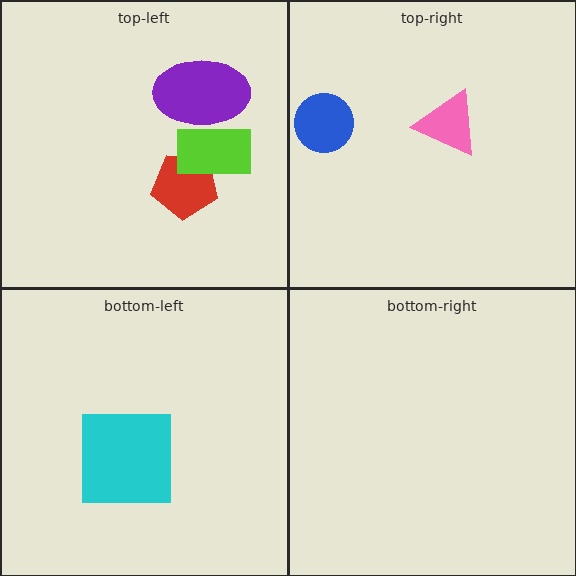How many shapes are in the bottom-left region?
1.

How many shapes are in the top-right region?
2.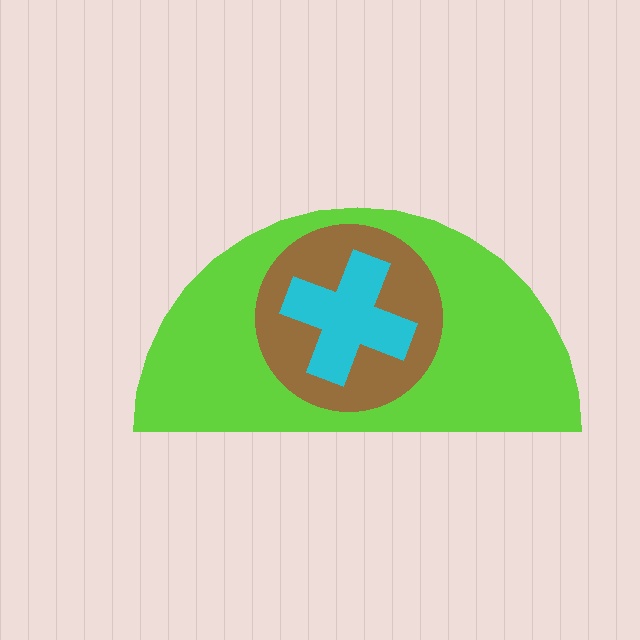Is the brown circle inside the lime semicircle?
Yes.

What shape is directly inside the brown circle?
The cyan cross.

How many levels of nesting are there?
3.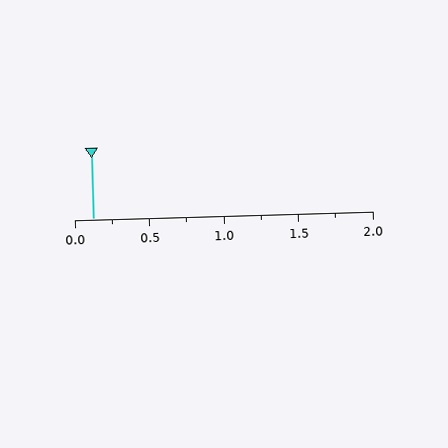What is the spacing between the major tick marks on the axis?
The major ticks are spaced 0.5 apart.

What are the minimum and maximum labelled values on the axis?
The axis runs from 0.0 to 2.0.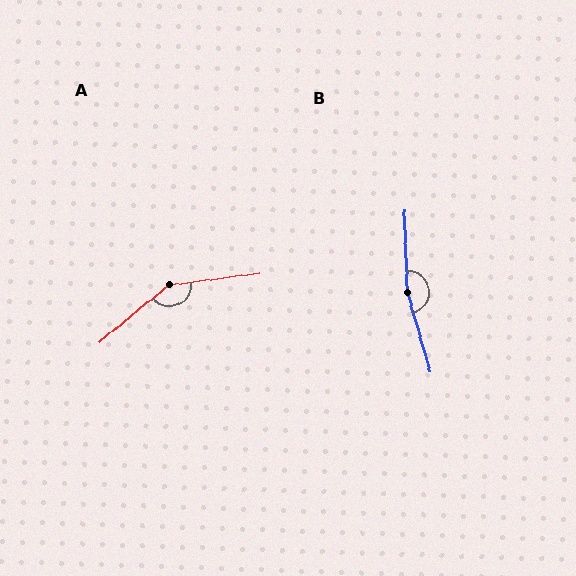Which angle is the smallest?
A, at approximately 147 degrees.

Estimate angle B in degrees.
Approximately 166 degrees.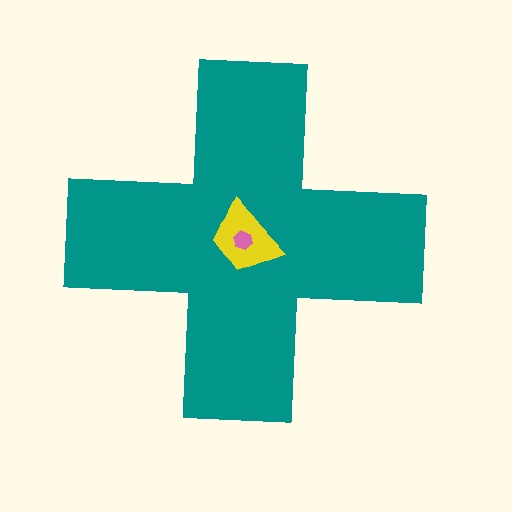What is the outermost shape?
The teal cross.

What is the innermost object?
The pink hexagon.